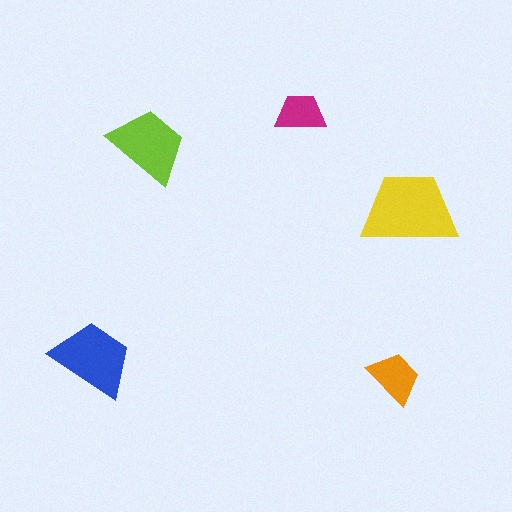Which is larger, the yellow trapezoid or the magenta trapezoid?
The yellow one.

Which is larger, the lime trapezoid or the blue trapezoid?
The blue one.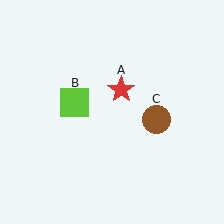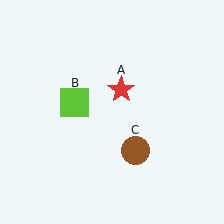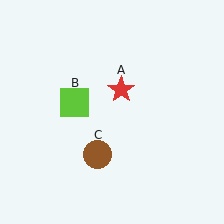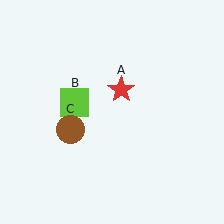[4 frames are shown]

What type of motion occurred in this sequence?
The brown circle (object C) rotated clockwise around the center of the scene.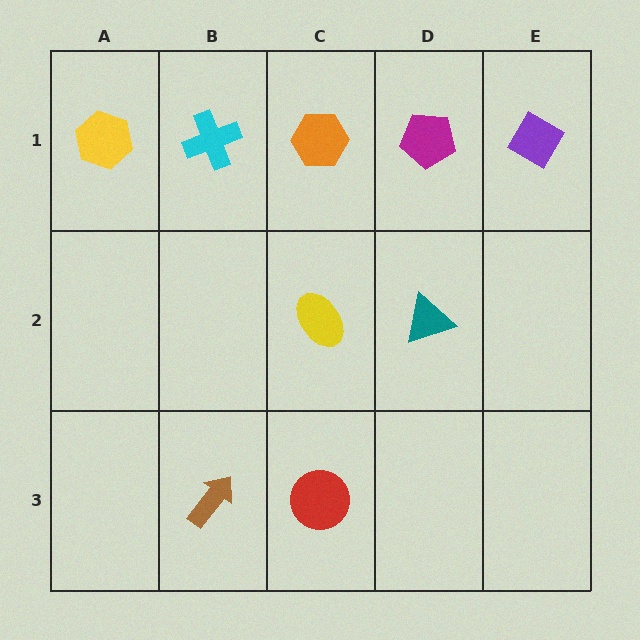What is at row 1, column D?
A magenta pentagon.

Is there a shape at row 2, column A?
No, that cell is empty.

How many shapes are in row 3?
2 shapes.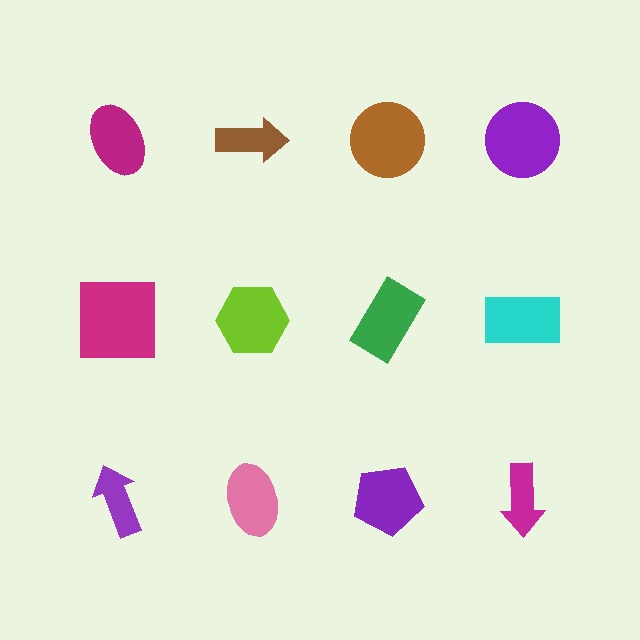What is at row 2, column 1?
A magenta square.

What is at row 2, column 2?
A lime hexagon.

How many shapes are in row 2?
4 shapes.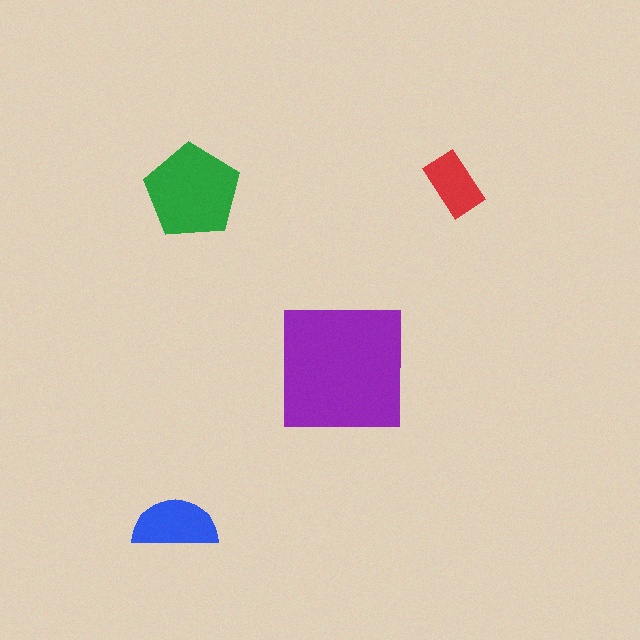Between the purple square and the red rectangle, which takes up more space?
The purple square.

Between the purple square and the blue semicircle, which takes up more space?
The purple square.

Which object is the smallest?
The red rectangle.